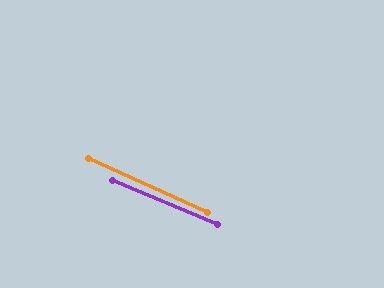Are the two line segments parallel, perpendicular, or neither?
Parallel — their directions differ by only 1.7°.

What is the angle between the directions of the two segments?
Approximately 2 degrees.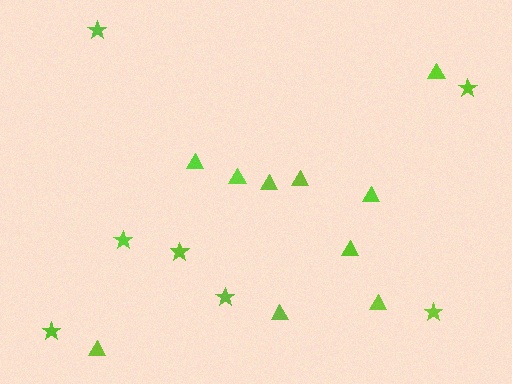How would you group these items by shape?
There are 2 groups: one group of stars (7) and one group of triangles (10).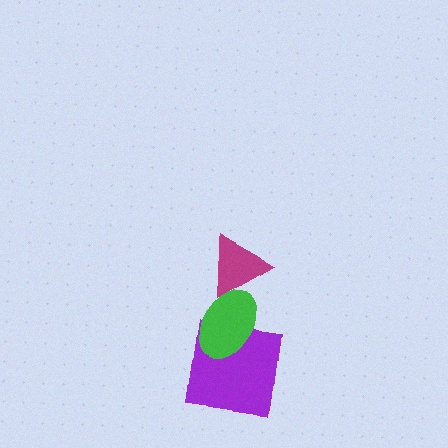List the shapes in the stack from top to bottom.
From top to bottom: the magenta triangle, the green ellipse, the purple square.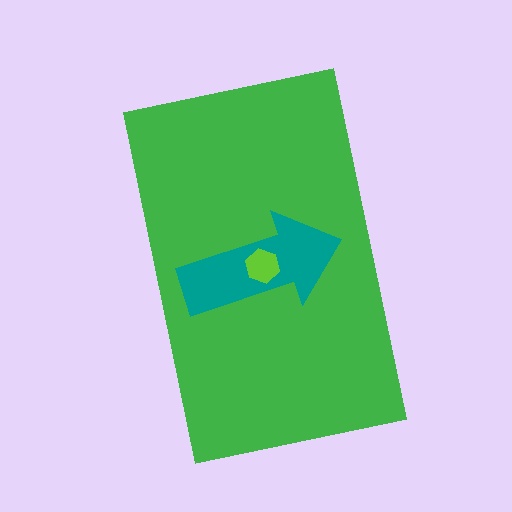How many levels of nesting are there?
3.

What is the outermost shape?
The green rectangle.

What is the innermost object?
The lime hexagon.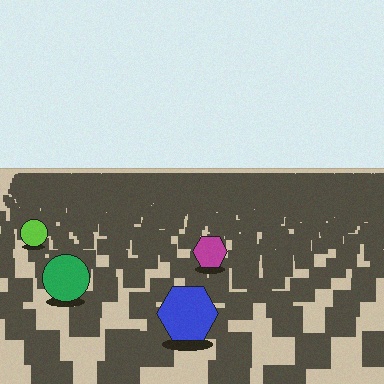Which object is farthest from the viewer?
The lime circle is farthest from the viewer. It appears smaller and the ground texture around it is denser.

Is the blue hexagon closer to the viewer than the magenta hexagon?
Yes. The blue hexagon is closer — you can tell from the texture gradient: the ground texture is coarser near it.